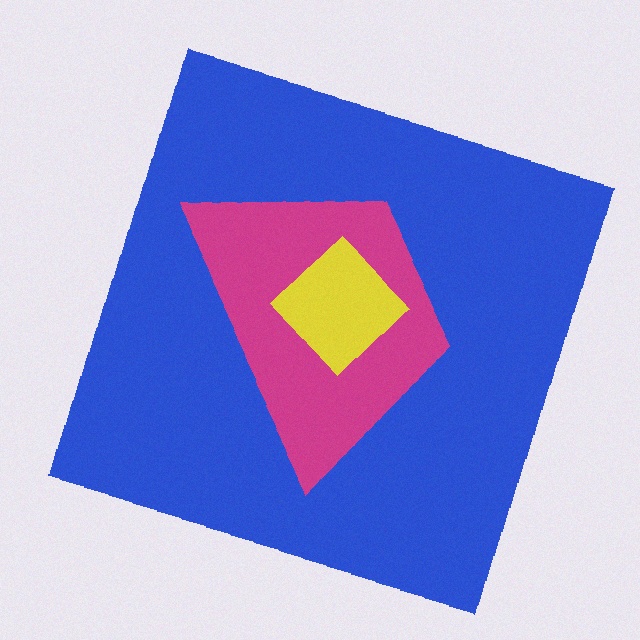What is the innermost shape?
The yellow diamond.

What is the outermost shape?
The blue square.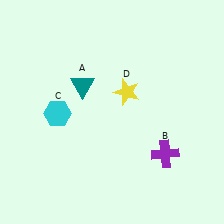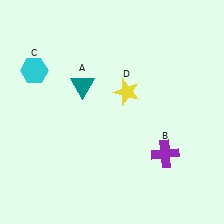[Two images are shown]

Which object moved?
The cyan hexagon (C) moved up.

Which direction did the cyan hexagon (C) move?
The cyan hexagon (C) moved up.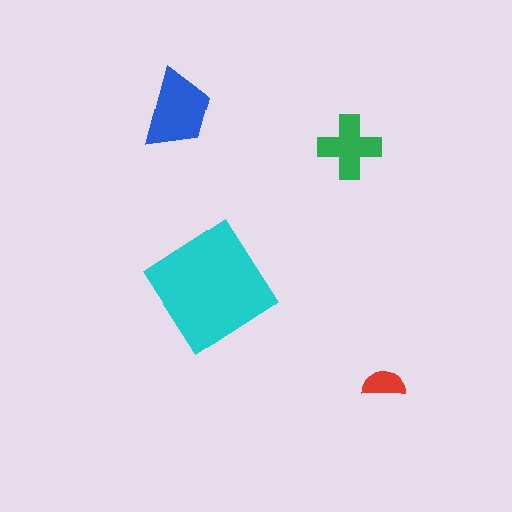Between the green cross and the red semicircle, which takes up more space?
The green cross.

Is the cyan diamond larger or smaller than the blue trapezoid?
Larger.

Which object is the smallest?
The red semicircle.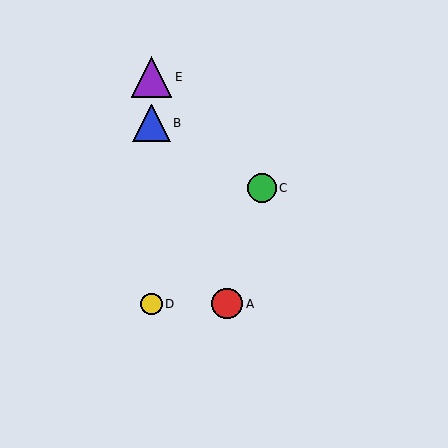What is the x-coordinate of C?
Object C is at x≈262.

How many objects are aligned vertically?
3 objects (B, D, E) are aligned vertically.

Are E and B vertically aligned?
Yes, both are at x≈151.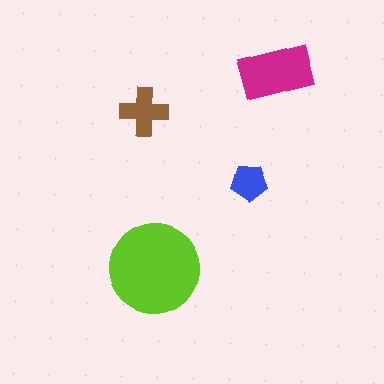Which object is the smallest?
The blue pentagon.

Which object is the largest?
The lime circle.